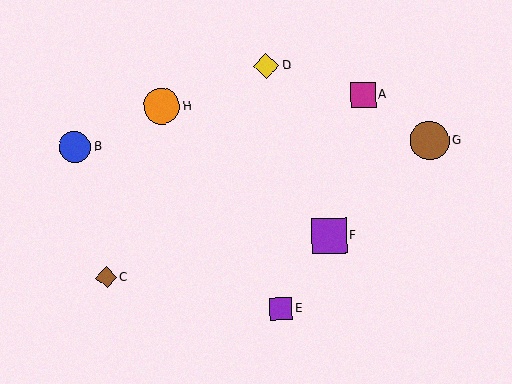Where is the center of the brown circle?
The center of the brown circle is at (430, 141).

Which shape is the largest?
The brown circle (labeled G) is the largest.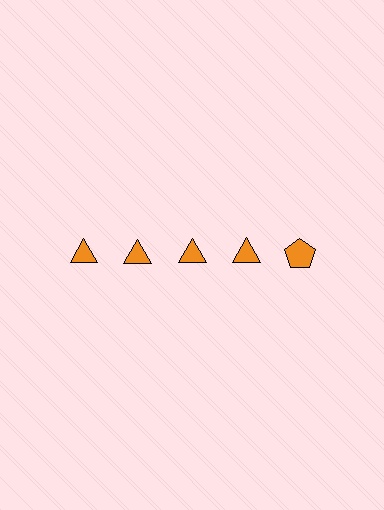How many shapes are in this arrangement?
There are 5 shapes arranged in a grid pattern.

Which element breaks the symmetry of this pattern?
The orange pentagon in the top row, rightmost column breaks the symmetry. All other shapes are orange triangles.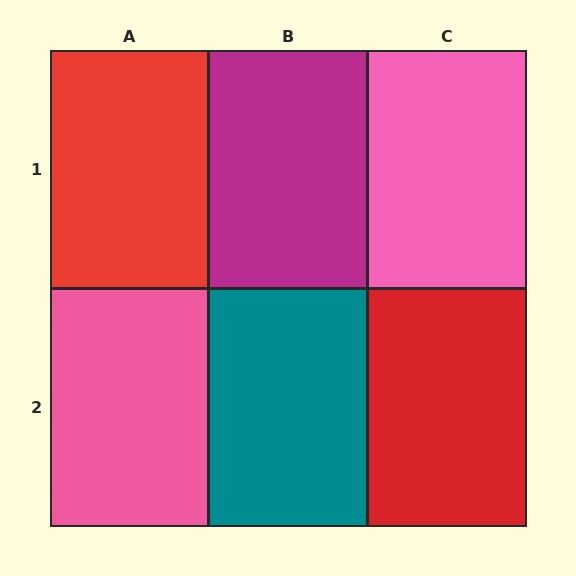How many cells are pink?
2 cells are pink.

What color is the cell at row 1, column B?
Magenta.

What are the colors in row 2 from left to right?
Pink, teal, red.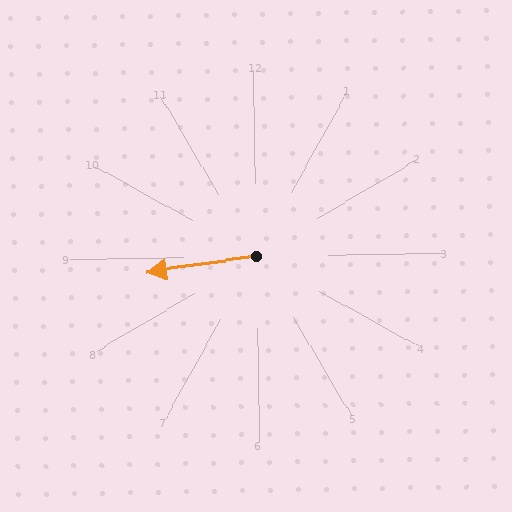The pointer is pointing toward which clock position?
Roughly 9 o'clock.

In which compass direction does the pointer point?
West.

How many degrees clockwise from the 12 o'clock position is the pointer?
Approximately 263 degrees.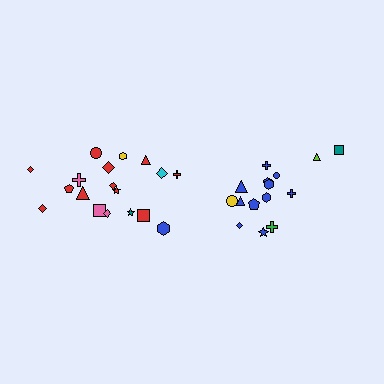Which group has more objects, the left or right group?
The left group.